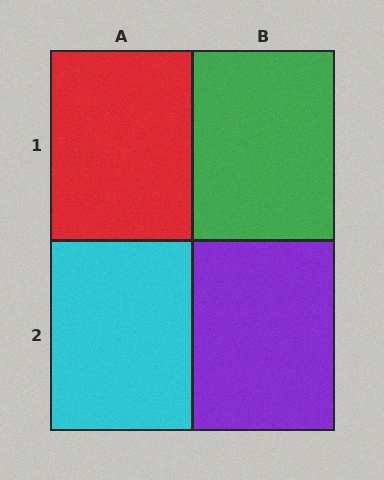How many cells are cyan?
1 cell is cyan.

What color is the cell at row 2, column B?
Purple.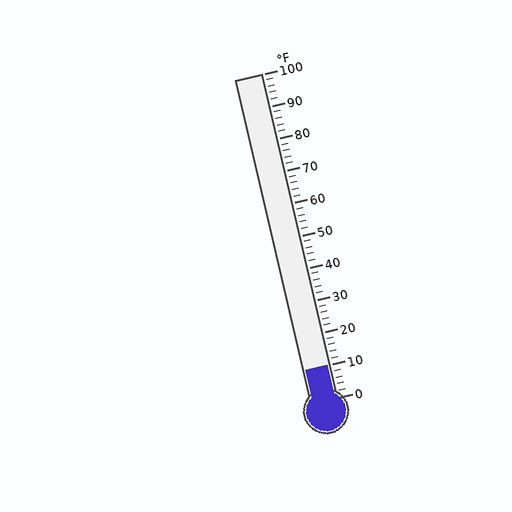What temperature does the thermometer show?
The thermometer shows approximately 10°F.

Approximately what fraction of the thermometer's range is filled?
The thermometer is filled to approximately 10% of its range.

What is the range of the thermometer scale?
The thermometer scale ranges from 0°F to 100°F.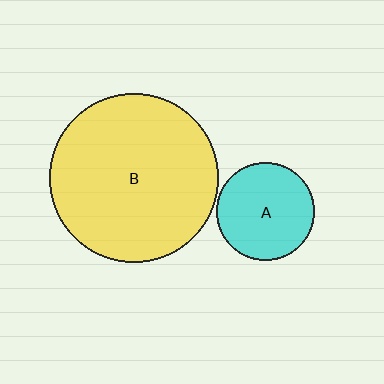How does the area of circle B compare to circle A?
Approximately 3.0 times.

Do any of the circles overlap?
No, none of the circles overlap.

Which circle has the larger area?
Circle B (yellow).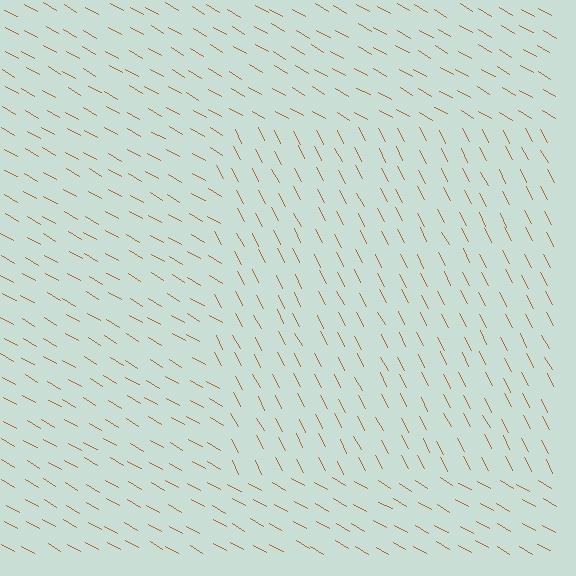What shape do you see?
I see a rectangle.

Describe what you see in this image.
The image is filled with small brown line segments. A rectangle region in the image has lines oriented differently from the surrounding lines, creating a visible texture boundary.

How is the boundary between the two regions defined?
The boundary is defined purely by a change in line orientation (approximately 33 degrees difference). All lines are the same color and thickness.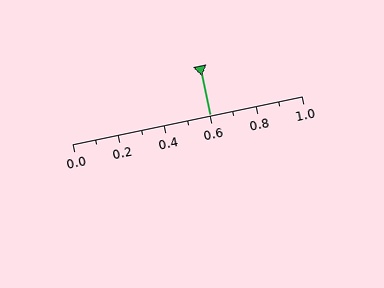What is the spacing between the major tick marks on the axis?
The major ticks are spaced 0.2 apart.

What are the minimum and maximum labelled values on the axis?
The axis runs from 0.0 to 1.0.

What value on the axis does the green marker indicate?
The marker indicates approximately 0.6.